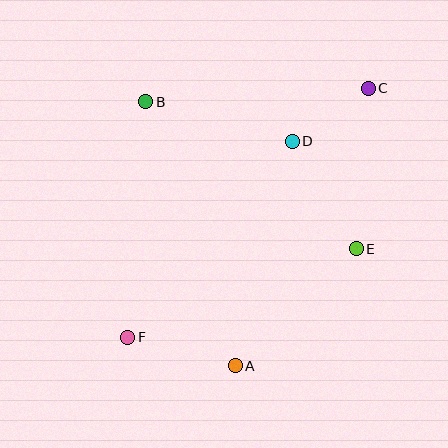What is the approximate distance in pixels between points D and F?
The distance between D and F is approximately 256 pixels.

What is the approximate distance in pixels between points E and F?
The distance between E and F is approximately 245 pixels.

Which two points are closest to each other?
Points C and D are closest to each other.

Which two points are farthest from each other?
Points C and F are farthest from each other.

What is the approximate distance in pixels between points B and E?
The distance between B and E is approximately 257 pixels.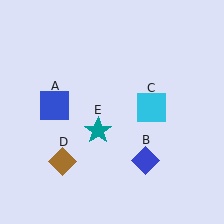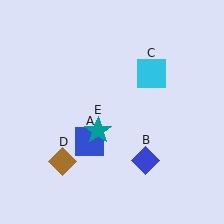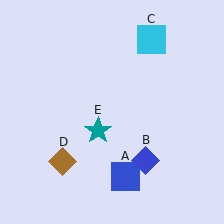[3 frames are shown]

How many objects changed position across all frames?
2 objects changed position: blue square (object A), cyan square (object C).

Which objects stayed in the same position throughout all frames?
Blue diamond (object B) and brown diamond (object D) and teal star (object E) remained stationary.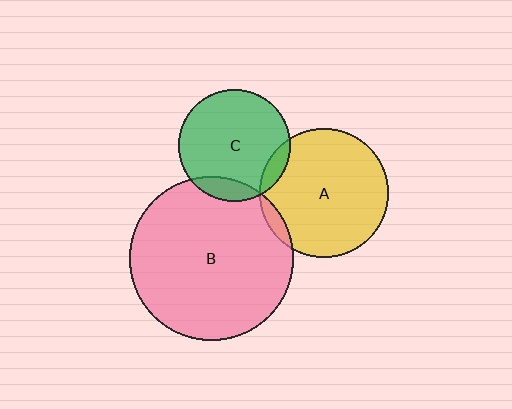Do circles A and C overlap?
Yes.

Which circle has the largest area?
Circle B (pink).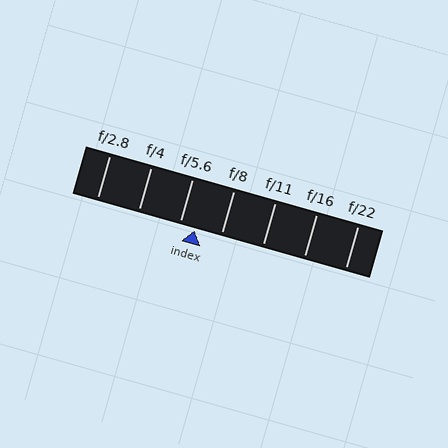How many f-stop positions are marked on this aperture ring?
There are 7 f-stop positions marked.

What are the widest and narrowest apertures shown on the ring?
The widest aperture shown is f/2.8 and the narrowest is f/22.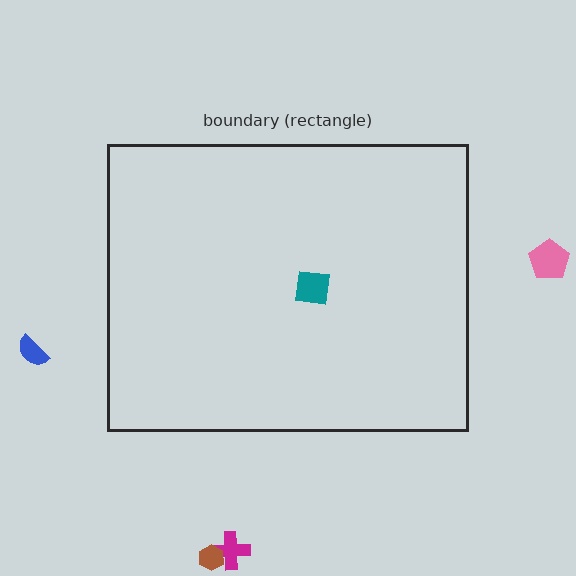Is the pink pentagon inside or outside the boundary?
Outside.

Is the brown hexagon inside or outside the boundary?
Outside.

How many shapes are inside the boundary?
1 inside, 4 outside.